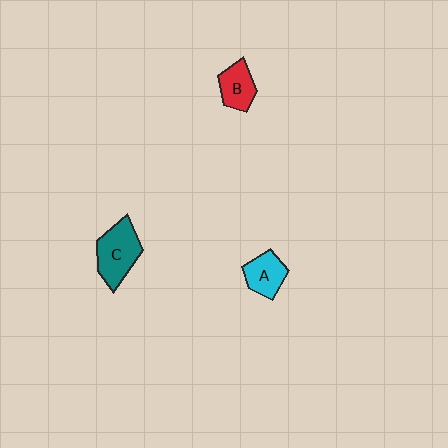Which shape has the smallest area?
Shape B (red).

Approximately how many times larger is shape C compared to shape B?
Approximately 1.5 times.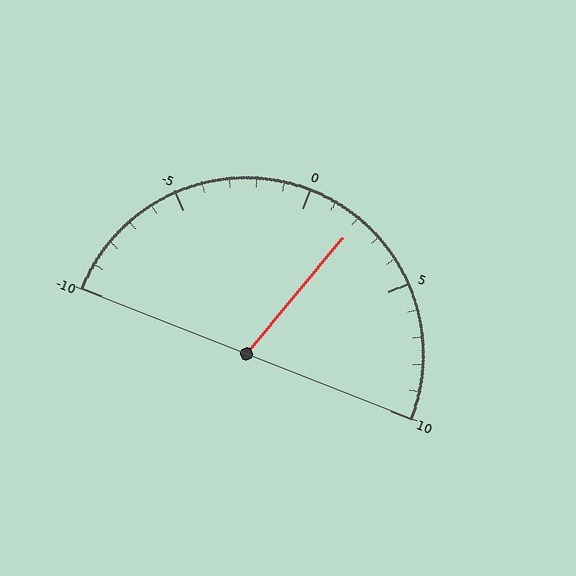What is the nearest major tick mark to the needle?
The nearest major tick mark is 0.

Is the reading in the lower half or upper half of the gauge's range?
The reading is in the upper half of the range (-10 to 10).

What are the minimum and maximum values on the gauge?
The gauge ranges from -10 to 10.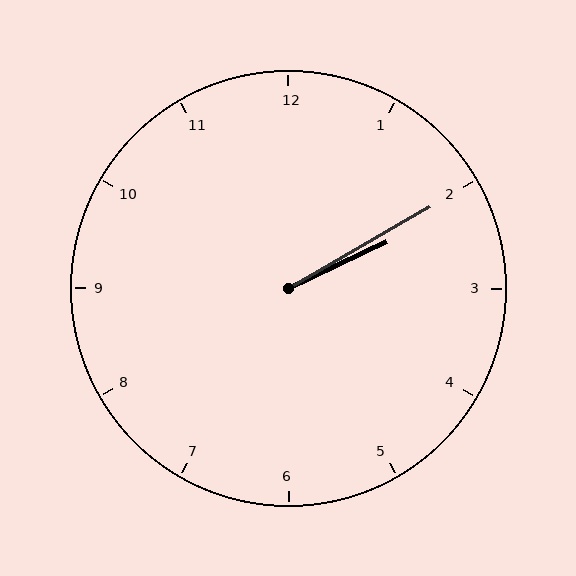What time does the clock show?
2:10.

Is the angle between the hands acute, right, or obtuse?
It is acute.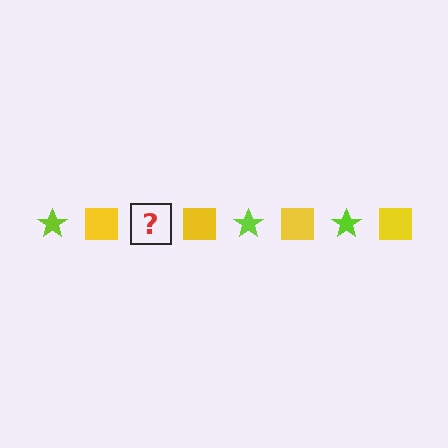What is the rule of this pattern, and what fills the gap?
The rule is that the pattern alternates between lime star and yellow square. The gap should be filled with a lime star.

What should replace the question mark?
The question mark should be replaced with a lime star.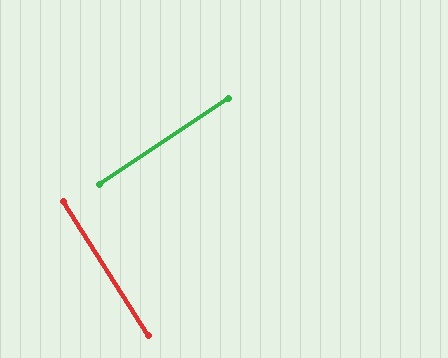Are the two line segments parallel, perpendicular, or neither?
Perpendicular — they meet at approximately 89°.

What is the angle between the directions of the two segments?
Approximately 89 degrees.